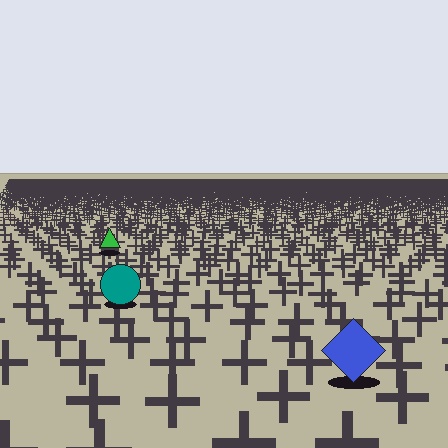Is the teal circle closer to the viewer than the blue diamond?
No. The blue diamond is closer — you can tell from the texture gradient: the ground texture is coarser near it.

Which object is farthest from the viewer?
The green triangle is farthest from the viewer. It appears smaller and the ground texture around it is denser.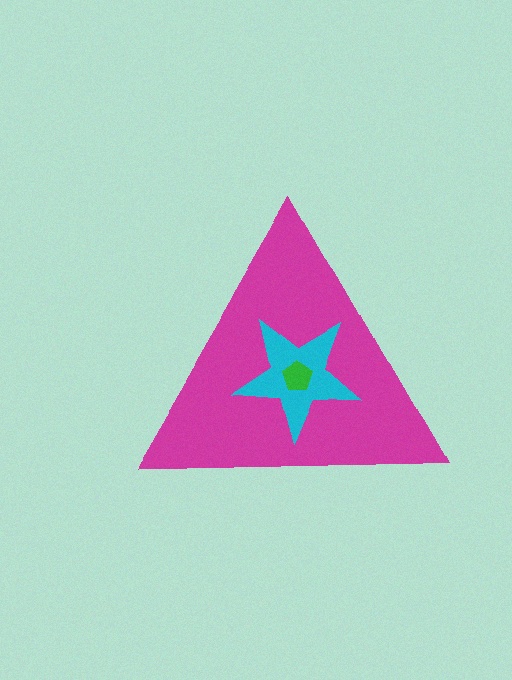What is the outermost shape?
The magenta triangle.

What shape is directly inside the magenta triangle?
The cyan star.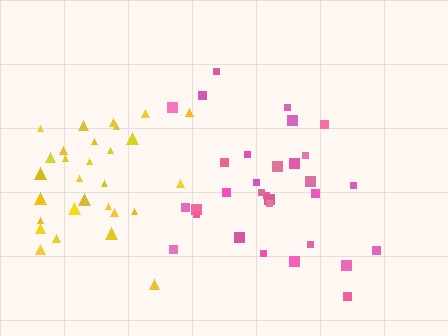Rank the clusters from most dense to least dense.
pink, yellow.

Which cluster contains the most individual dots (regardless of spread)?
Pink (31).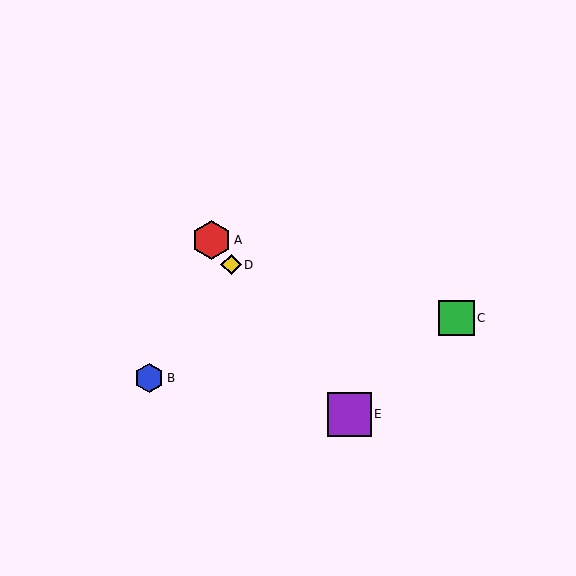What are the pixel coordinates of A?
Object A is at (212, 240).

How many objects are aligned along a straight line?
3 objects (A, D, E) are aligned along a straight line.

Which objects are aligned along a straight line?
Objects A, D, E are aligned along a straight line.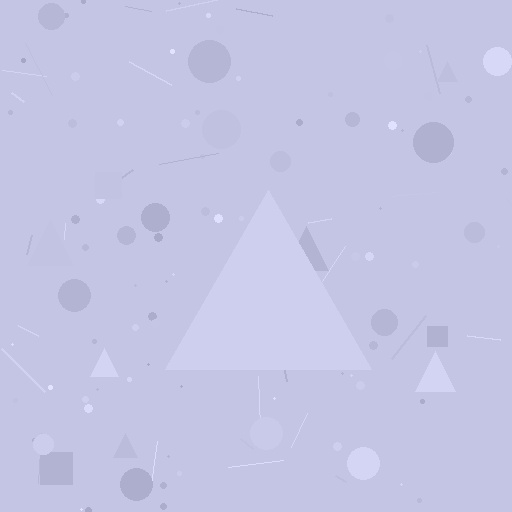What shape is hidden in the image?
A triangle is hidden in the image.